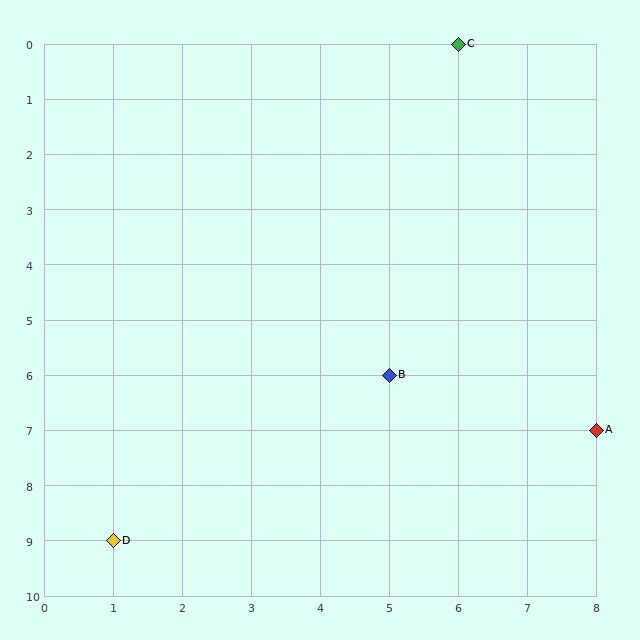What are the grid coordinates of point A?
Point A is at grid coordinates (8, 7).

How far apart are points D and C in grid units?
Points D and C are 5 columns and 9 rows apart (about 10.3 grid units diagonally).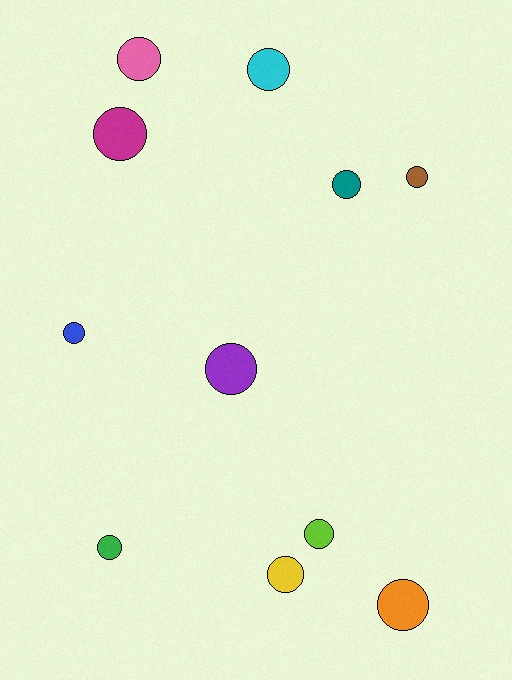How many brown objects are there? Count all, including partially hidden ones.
There is 1 brown object.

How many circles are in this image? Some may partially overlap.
There are 11 circles.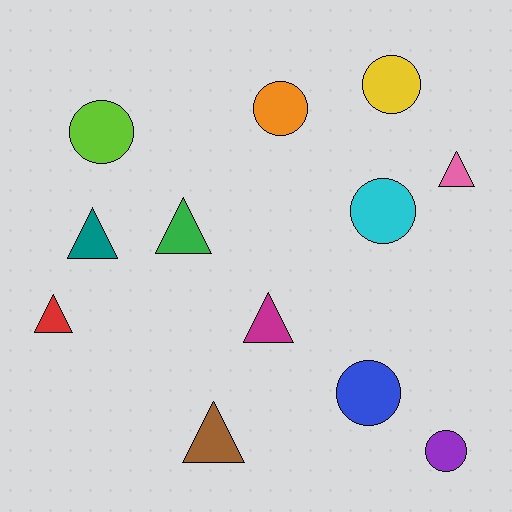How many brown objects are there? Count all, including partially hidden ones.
There is 1 brown object.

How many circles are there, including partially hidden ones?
There are 6 circles.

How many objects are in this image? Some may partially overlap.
There are 12 objects.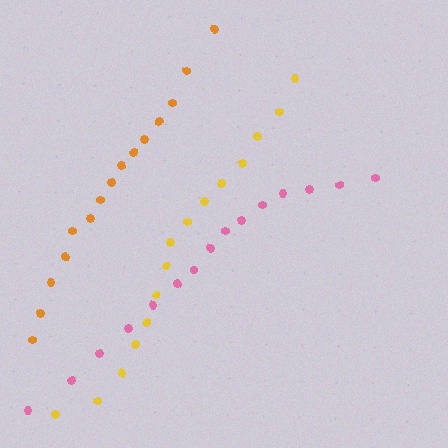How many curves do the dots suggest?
There are 3 distinct paths.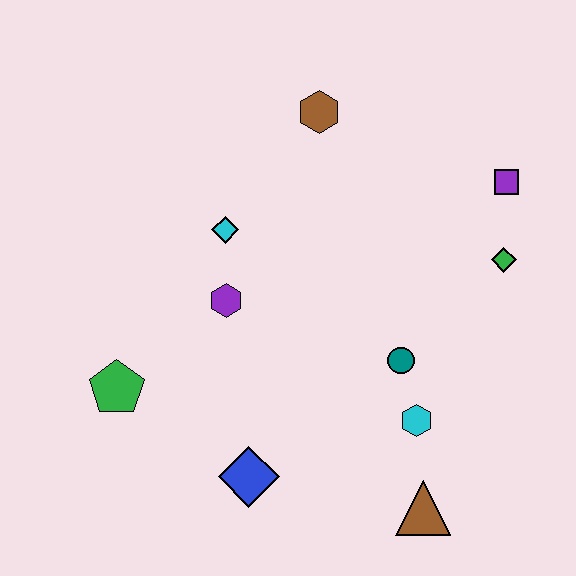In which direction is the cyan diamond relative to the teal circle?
The cyan diamond is to the left of the teal circle.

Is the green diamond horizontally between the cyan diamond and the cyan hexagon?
No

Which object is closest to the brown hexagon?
The cyan diamond is closest to the brown hexagon.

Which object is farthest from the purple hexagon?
The purple square is farthest from the purple hexagon.